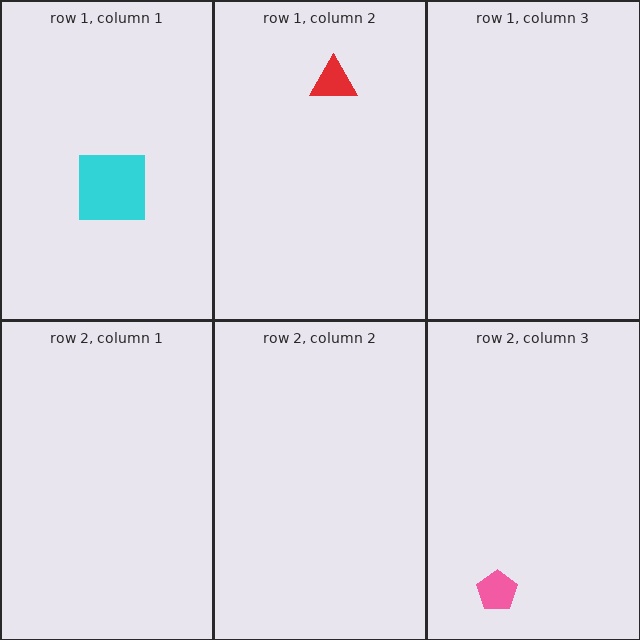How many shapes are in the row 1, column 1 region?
1.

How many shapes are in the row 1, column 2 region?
1.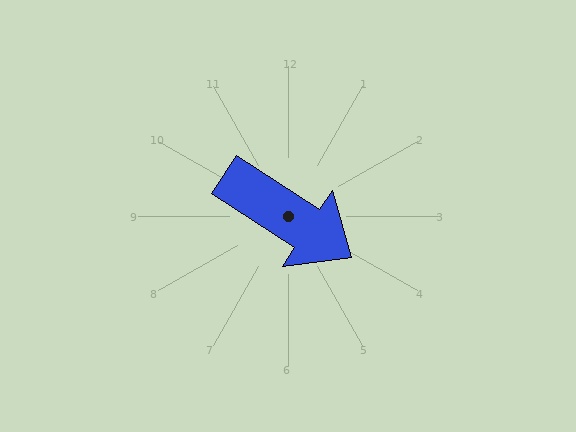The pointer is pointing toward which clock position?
Roughly 4 o'clock.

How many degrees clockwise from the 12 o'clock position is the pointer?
Approximately 123 degrees.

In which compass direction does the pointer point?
Southeast.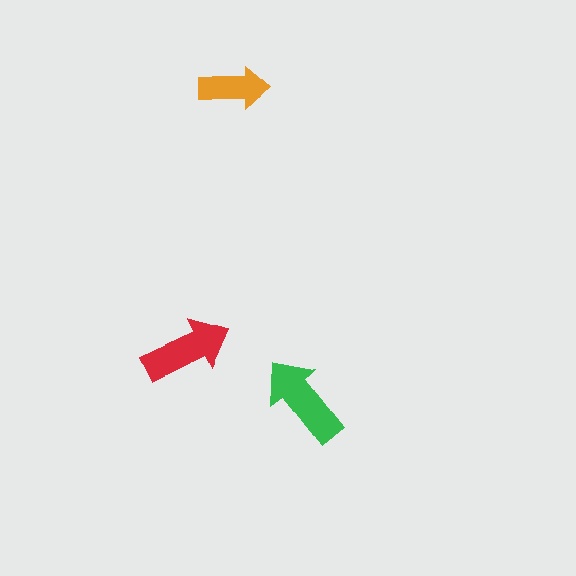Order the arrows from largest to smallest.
the green one, the red one, the orange one.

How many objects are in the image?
There are 3 objects in the image.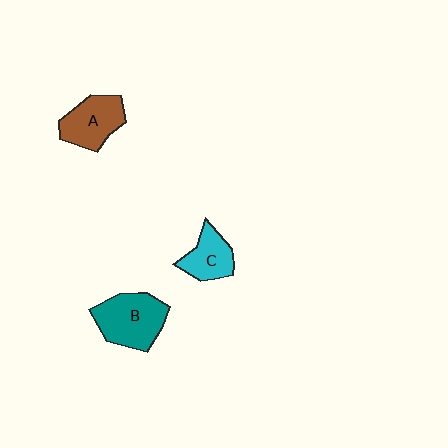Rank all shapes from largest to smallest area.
From largest to smallest: B (teal), A (brown), C (cyan).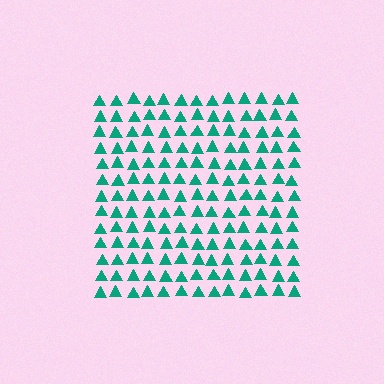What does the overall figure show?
The overall figure shows a square.